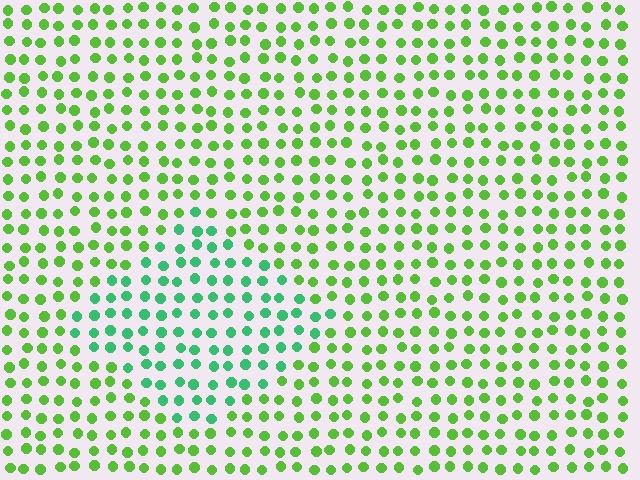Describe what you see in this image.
The image is filled with small lime elements in a uniform arrangement. A diamond-shaped region is visible where the elements are tinted to a slightly different hue, forming a subtle color boundary.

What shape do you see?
I see a diamond.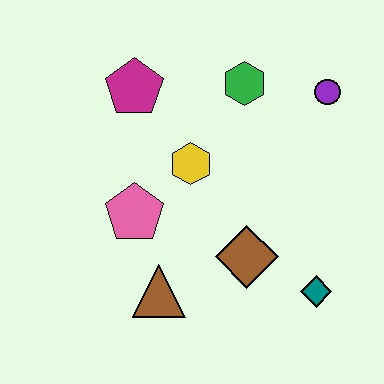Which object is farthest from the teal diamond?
The magenta pentagon is farthest from the teal diamond.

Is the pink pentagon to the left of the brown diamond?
Yes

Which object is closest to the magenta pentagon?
The yellow hexagon is closest to the magenta pentagon.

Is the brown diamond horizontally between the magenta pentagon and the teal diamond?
Yes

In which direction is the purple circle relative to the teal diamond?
The purple circle is above the teal diamond.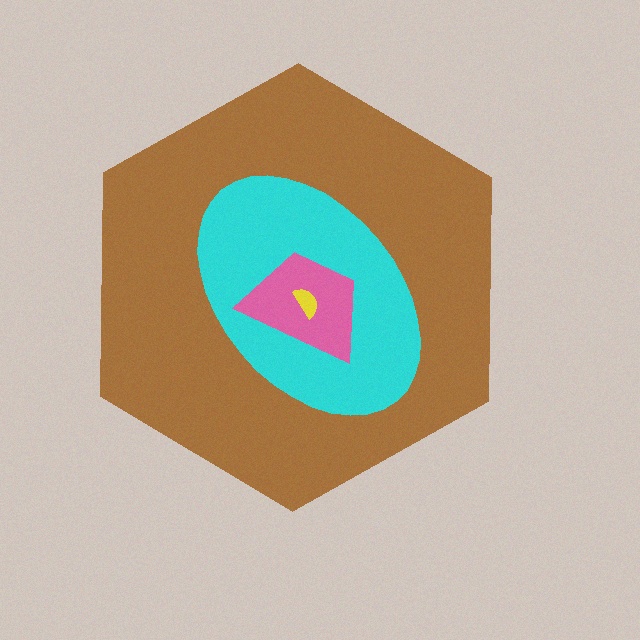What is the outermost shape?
The brown hexagon.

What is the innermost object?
The yellow semicircle.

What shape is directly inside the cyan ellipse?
The pink trapezoid.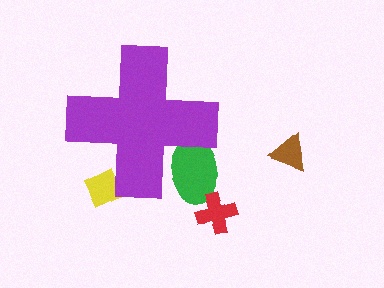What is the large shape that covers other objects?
A purple cross.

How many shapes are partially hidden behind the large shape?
2 shapes are partially hidden.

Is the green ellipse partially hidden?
Yes, the green ellipse is partially hidden behind the purple cross.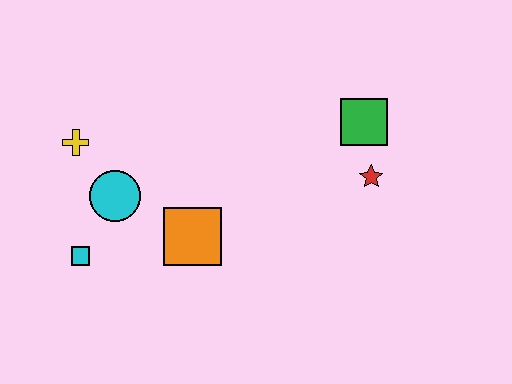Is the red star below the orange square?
No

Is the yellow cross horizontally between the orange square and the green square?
No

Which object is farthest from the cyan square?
The green square is farthest from the cyan square.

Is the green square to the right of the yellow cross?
Yes